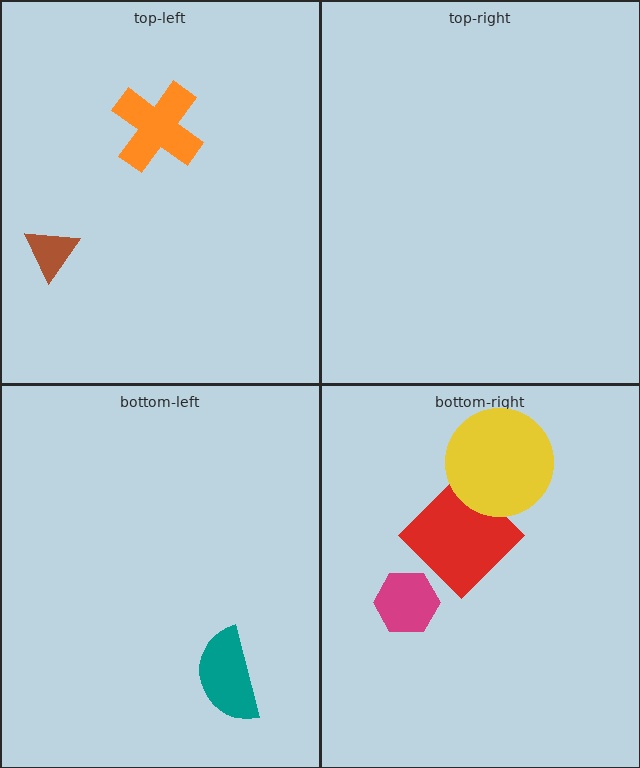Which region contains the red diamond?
The bottom-right region.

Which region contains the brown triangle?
The top-left region.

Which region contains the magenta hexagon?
The bottom-right region.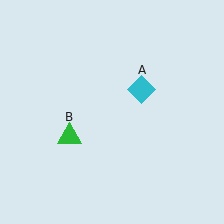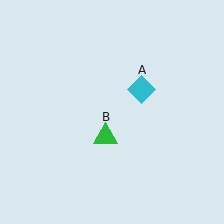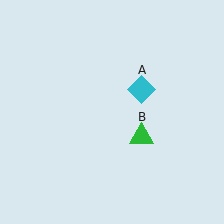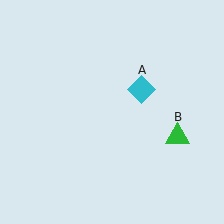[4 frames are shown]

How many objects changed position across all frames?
1 object changed position: green triangle (object B).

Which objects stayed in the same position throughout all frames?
Cyan diamond (object A) remained stationary.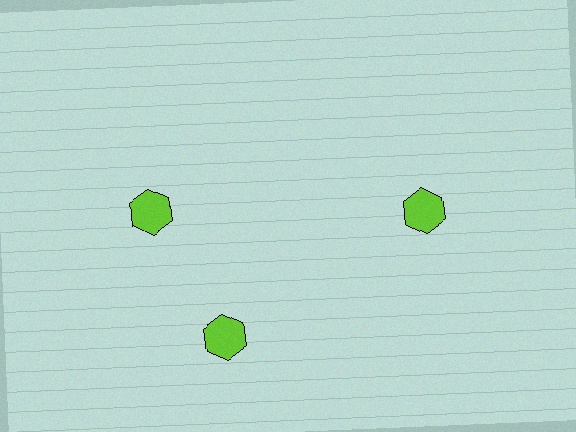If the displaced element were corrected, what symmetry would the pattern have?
It would have 3-fold rotational symmetry — the pattern would map onto itself every 120 degrees.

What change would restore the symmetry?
The symmetry would be restored by rotating it back into even spacing with its neighbors so that all 3 hexagons sit at equal angles and equal distance from the center.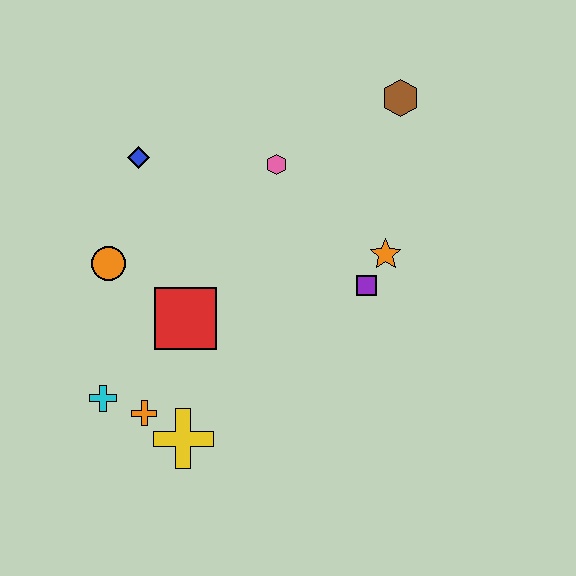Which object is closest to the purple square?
The orange star is closest to the purple square.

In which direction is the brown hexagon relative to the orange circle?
The brown hexagon is to the right of the orange circle.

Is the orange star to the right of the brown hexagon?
No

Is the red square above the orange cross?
Yes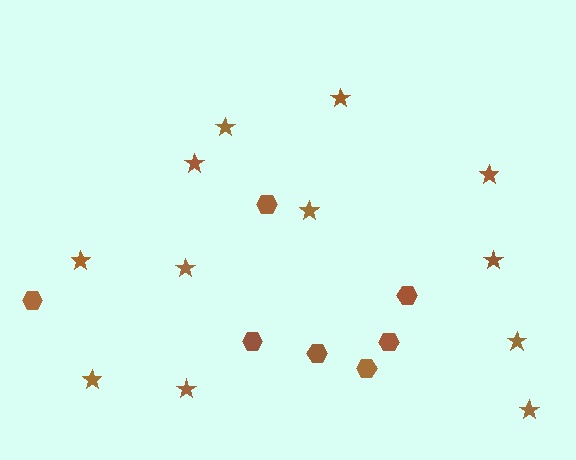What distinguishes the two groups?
There are 2 groups: one group of hexagons (7) and one group of stars (12).